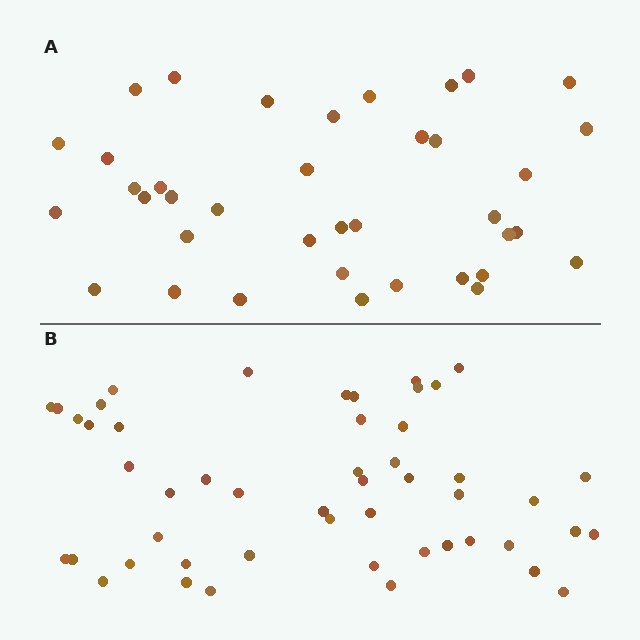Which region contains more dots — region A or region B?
Region B (the bottom region) has more dots.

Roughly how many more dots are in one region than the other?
Region B has roughly 12 or so more dots than region A.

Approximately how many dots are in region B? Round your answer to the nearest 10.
About 50 dots.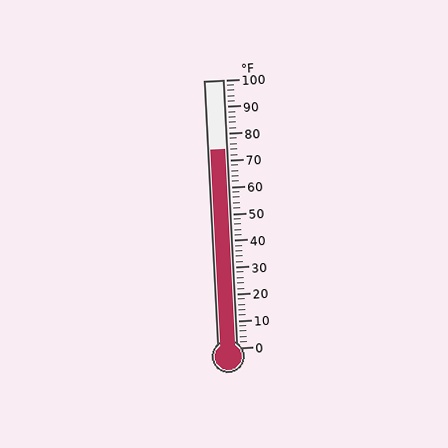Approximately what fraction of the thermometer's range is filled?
The thermometer is filled to approximately 75% of its range.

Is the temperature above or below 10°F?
The temperature is above 10°F.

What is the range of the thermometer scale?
The thermometer scale ranges from 0°F to 100°F.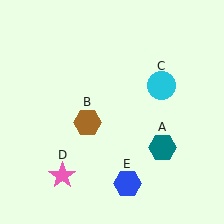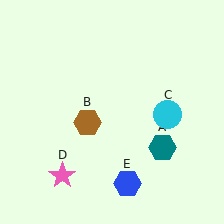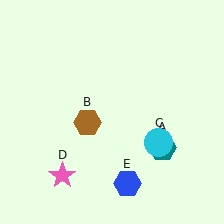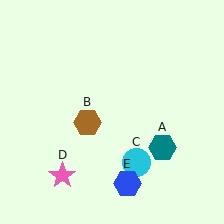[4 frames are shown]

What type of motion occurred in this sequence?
The cyan circle (object C) rotated clockwise around the center of the scene.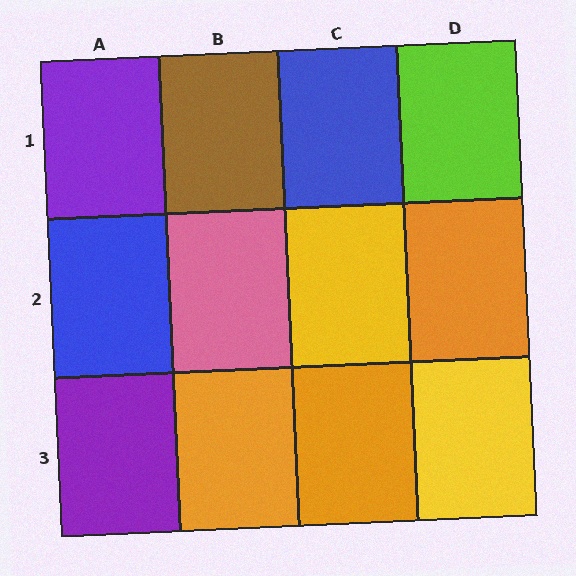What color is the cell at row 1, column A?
Purple.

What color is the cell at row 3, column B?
Orange.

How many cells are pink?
1 cell is pink.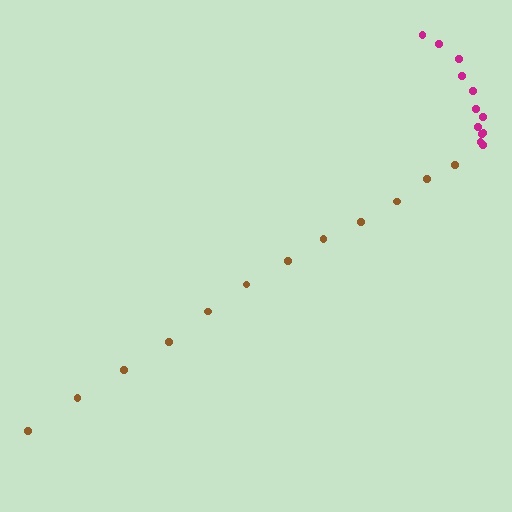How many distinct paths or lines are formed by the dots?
There are 2 distinct paths.